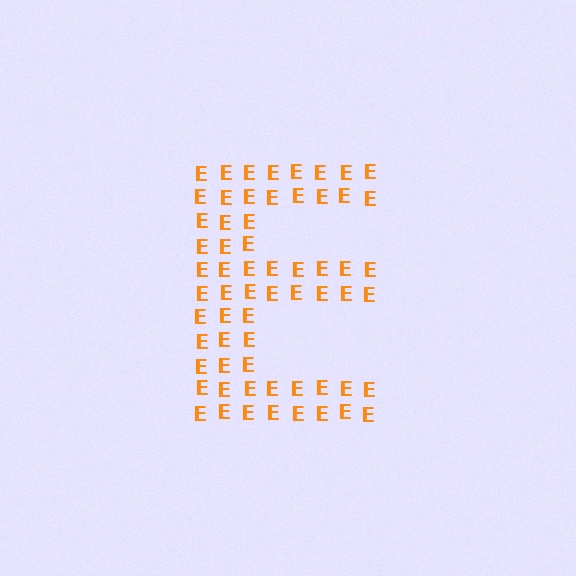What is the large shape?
The large shape is the letter E.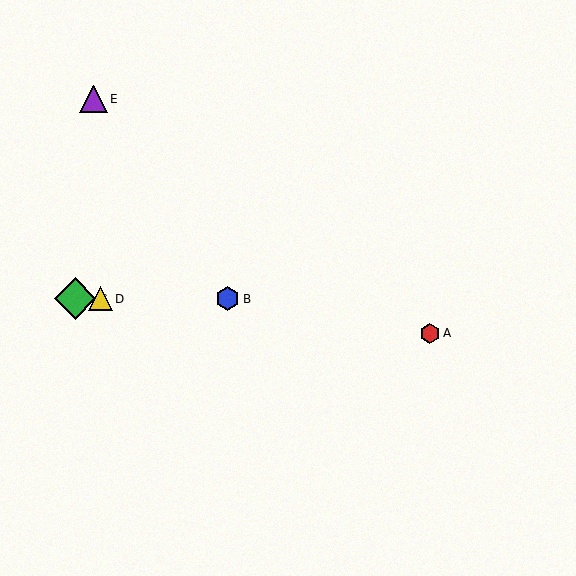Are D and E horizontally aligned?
No, D is at y≈299 and E is at y≈99.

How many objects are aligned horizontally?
3 objects (B, C, D) are aligned horizontally.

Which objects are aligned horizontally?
Objects B, C, D are aligned horizontally.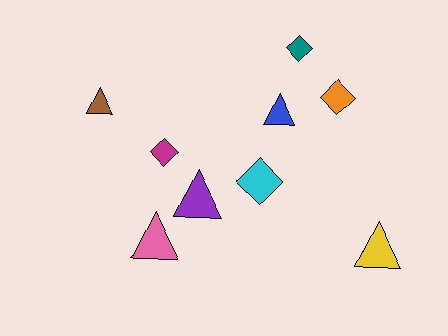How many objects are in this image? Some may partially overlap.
There are 9 objects.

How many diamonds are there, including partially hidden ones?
There are 4 diamonds.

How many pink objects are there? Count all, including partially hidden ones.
There is 1 pink object.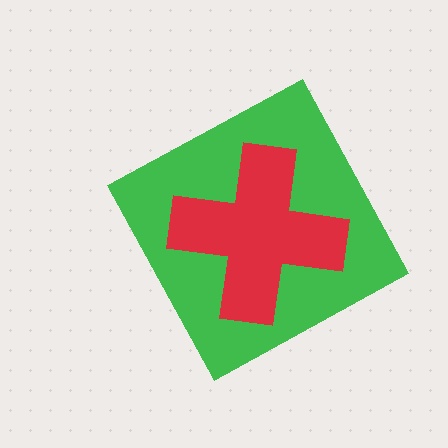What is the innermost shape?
The red cross.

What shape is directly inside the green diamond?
The red cross.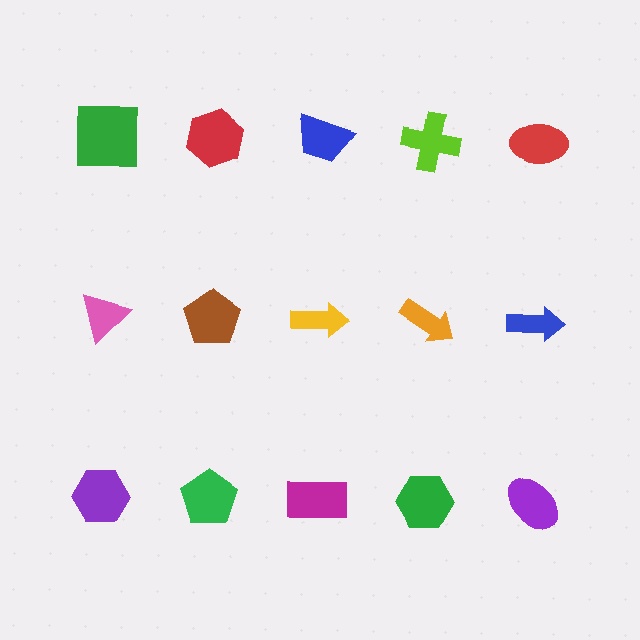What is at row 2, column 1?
A pink triangle.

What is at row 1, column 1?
A green square.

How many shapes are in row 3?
5 shapes.